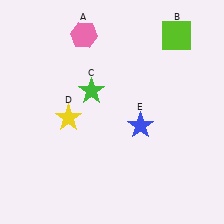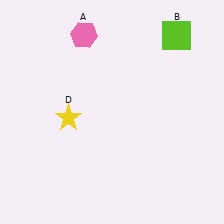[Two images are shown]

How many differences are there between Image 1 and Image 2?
There are 2 differences between the two images.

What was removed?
The blue star (E), the green star (C) were removed in Image 2.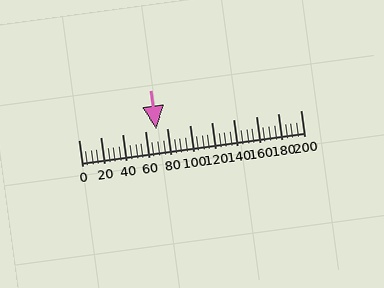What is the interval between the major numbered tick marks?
The major tick marks are spaced 20 units apart.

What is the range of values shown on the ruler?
The ruler shows values from 0 to 200.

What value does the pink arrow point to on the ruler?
The pink arrow points to approximately 70.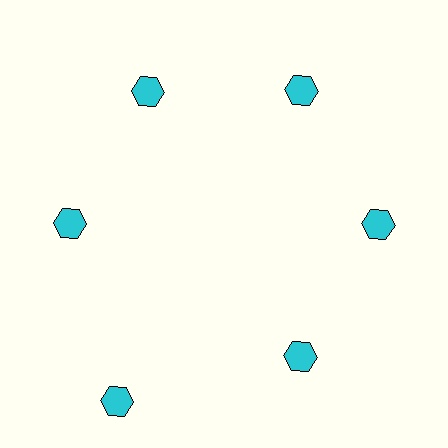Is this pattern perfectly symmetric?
No. The 6 cyan hexagons are arranged in a ring, but one element near the 7 o'clock position is pushed outward from the center, breaking the 6-fold rotational symmetry.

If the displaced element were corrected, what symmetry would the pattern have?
It would have 6-fold rotational symmetry — the pattern would map onto itself every 60 degrees.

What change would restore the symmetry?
The symmetry would be restored by moving it inward, back onto the ring so that all 6 hexagons sit at equal angles and equal distance from the center.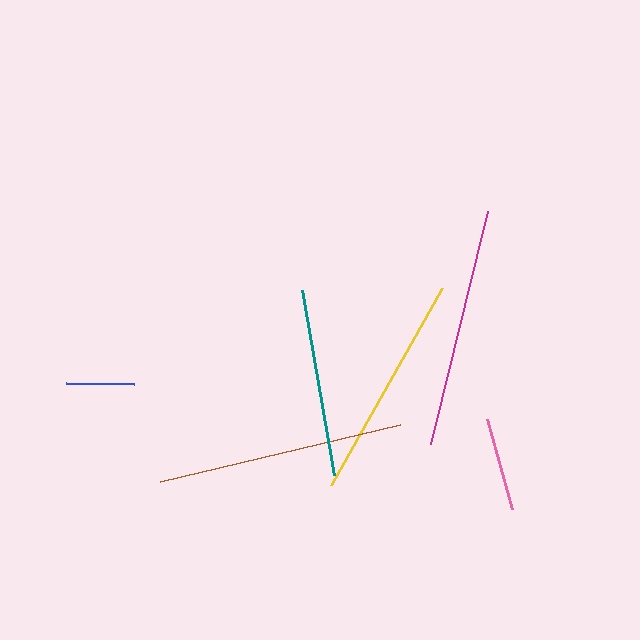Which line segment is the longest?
The brown line is the longest at approximately 246 pixels.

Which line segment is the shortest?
The blue line is the shortest at approximately 68 pixels.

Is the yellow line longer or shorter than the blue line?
The yellow line is longer than the blue line.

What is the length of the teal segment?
The teal segment is approximately 187 pixels long.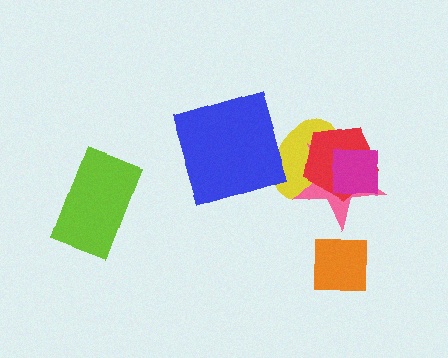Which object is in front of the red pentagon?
The magenta square is in front of the red pentagon.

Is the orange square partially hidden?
No, no other shape covers it.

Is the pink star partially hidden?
Yes, it is partially covered by another shape.